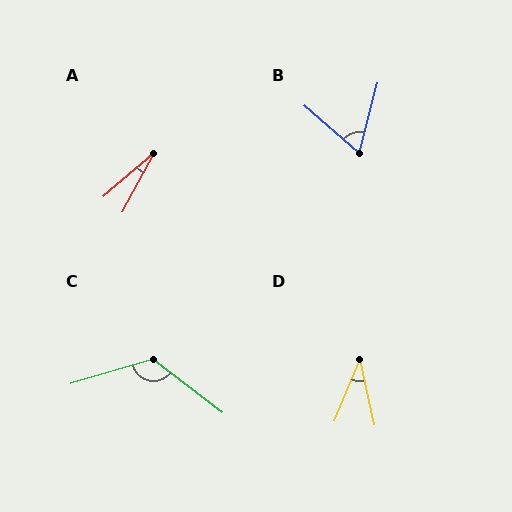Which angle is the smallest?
A, at approximately 21 degrees.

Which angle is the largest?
C, at approximately 126 degrees.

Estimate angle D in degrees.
Approximately 35 degrees.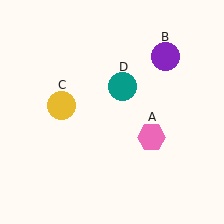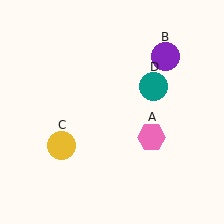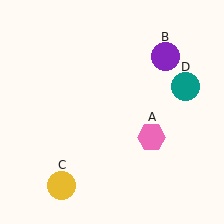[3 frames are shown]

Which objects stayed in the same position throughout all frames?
Pink hexagon (object A) and purple circle (object B) remained stationary.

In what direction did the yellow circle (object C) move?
The yellow circle (object C) moved down.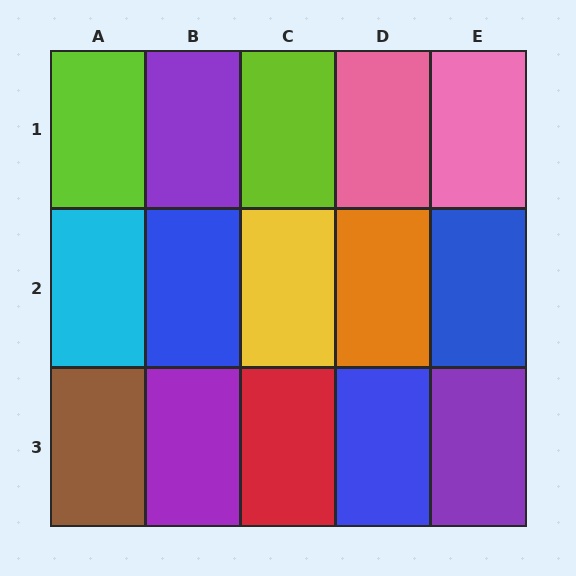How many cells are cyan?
1 cell is cyan.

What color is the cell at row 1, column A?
Lime.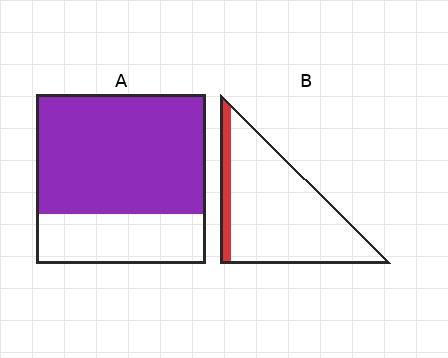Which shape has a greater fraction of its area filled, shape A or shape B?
Shape A.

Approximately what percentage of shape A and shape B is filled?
A is approximately 70% and B is approximately 10%.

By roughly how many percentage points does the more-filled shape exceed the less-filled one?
By roughly 60 percentage points (A over B).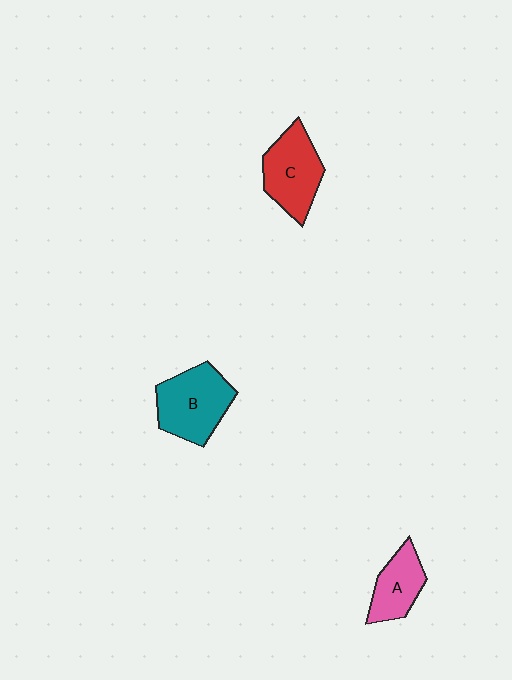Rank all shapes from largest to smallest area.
From largest to smallest: B (teal), C (red), A (pink).